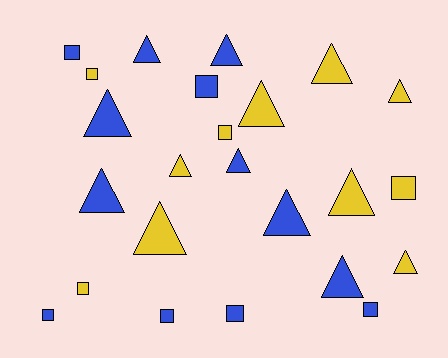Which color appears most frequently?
Blue, with 13 objects.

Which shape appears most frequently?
Triangle, with 14 objects.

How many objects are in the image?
There are 24 objects.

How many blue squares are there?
There are 6 blue squares.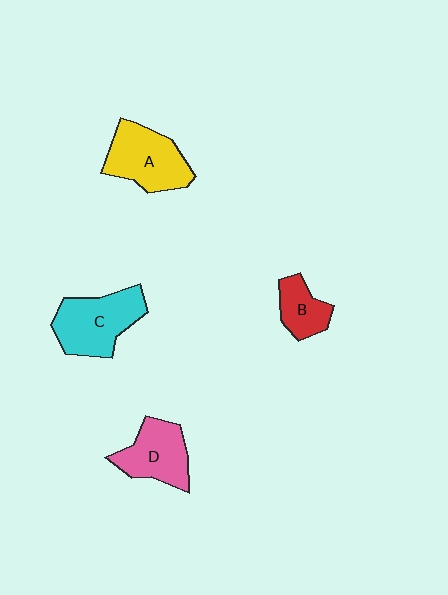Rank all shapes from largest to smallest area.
From largest to smallest: C (cyan), A (yellow), D (pink), B (red).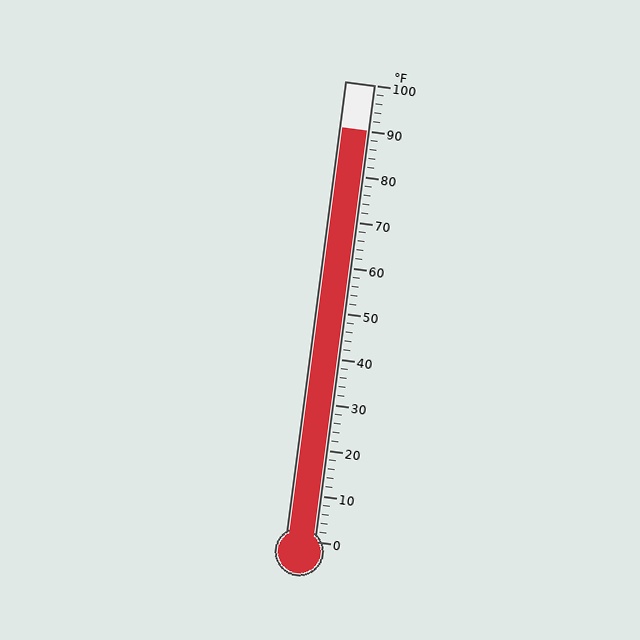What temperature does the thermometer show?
The thermometer shows approximately 90°F.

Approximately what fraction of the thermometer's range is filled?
The thermometer is filled to approximately 90% of its range.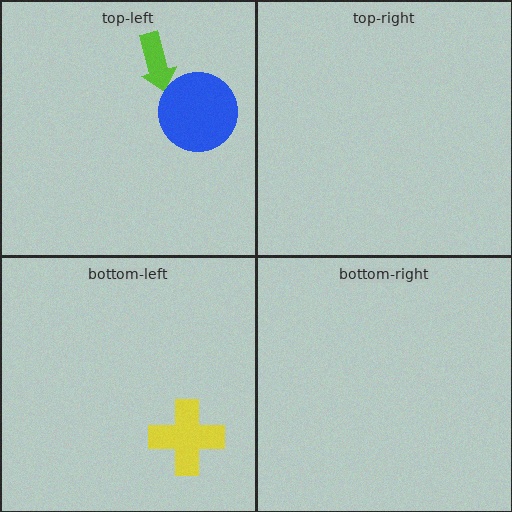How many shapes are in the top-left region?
2.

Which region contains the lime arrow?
The top-left region.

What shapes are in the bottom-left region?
The yellow cross.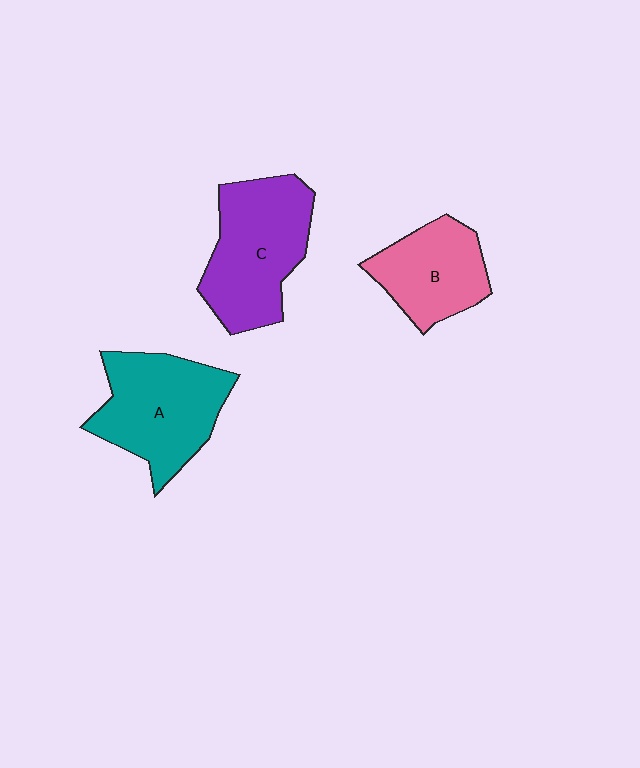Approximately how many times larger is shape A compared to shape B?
Approximately 1.4 times.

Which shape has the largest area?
Shape C (purple).